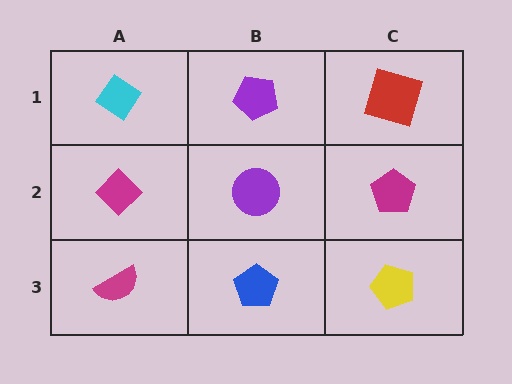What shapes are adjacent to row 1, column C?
A magenta pentagon (row 2, column C), a purple pentagon (row 1, column B).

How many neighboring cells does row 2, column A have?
3.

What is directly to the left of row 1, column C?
A purple pentagon.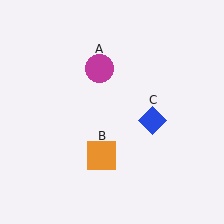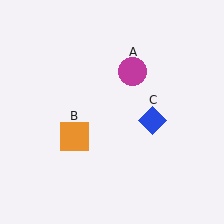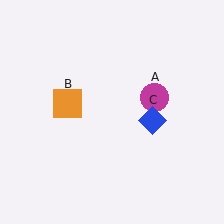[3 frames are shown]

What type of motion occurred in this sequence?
The magenta circle (object A), orange square (object B) rotated clockwise around the center of the scene.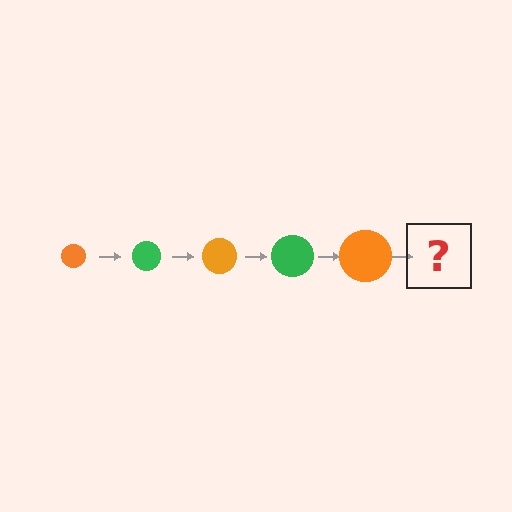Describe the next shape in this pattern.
It should be a green circle, larger than the previous one.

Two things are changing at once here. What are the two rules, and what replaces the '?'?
The two rules are that the circle grows larger each step and the color cycles through orange and green. The '?' should be a green circle, larger than the previous one.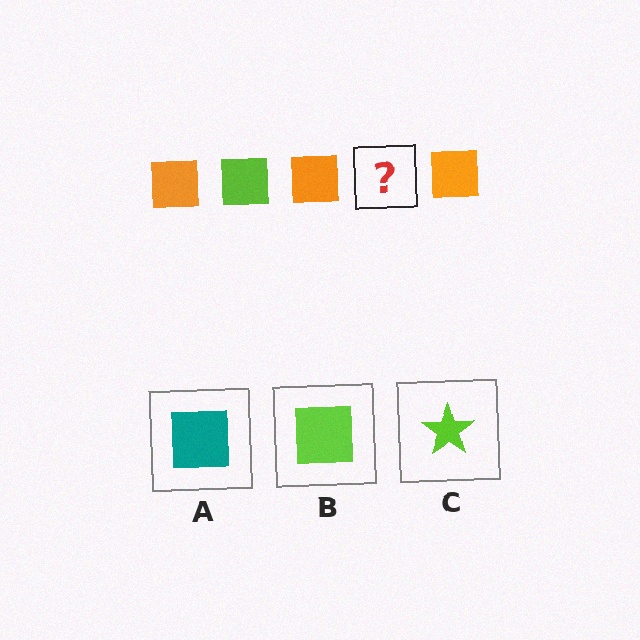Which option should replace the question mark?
Option B.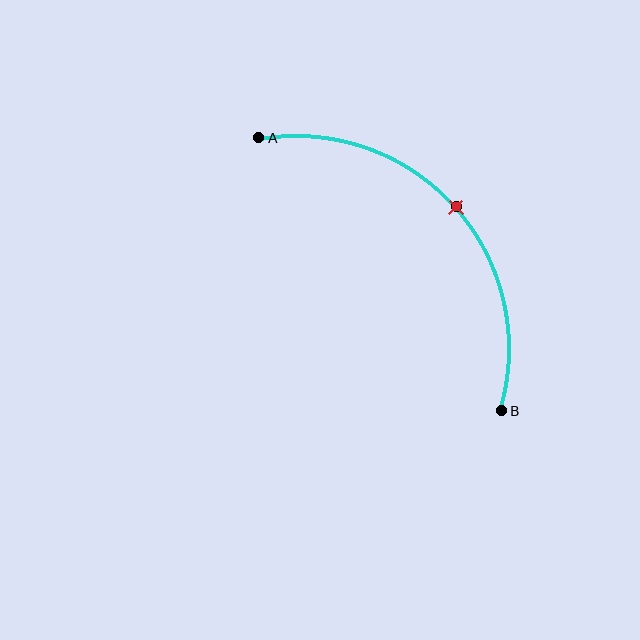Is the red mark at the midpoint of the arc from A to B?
Yes. The red mark lies on the arc at equal arc-length from both A and B — it is the arc midpoint.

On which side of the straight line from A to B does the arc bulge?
The arc bulges above and to the right of the straight line connecting A and B.